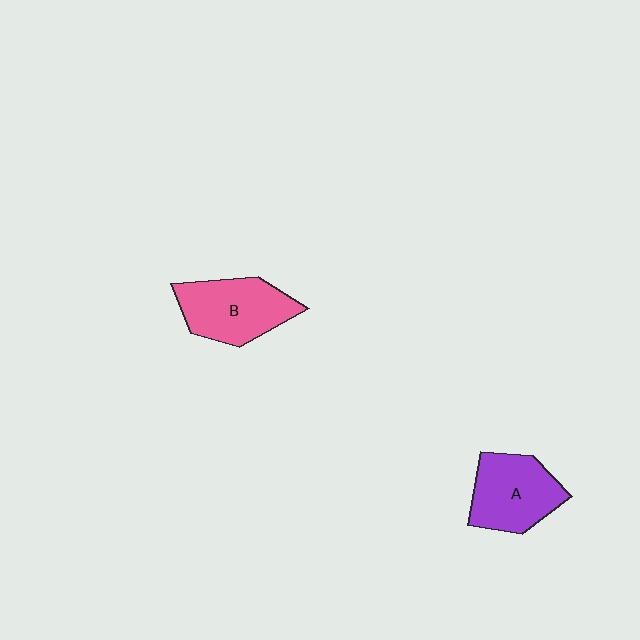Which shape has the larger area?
Shape B (pink).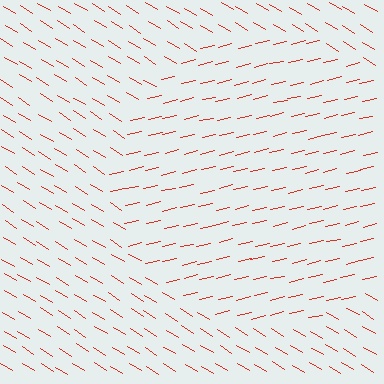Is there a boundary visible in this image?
Yes, there is a texture boundary formed by a change in line orientation.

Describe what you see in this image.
The image is filled with small red line segments. A circle region in the image has lines oriented differently from the surrounding lines, creating a visible texture boundary.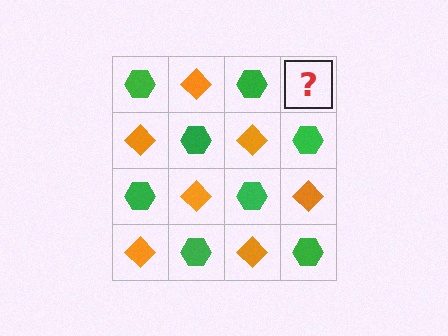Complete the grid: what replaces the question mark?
The question mark should be replaced with an orange diamond.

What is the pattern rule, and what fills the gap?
The rule is that it alternates green hexagon and orange diamond in a checkerboard pattern. The gap should be filled with an orange diamond.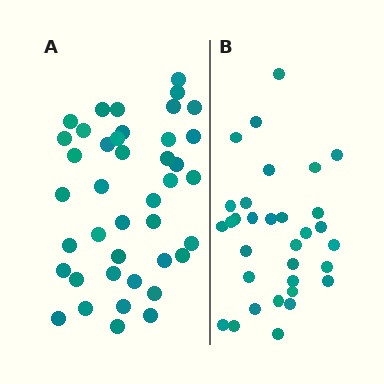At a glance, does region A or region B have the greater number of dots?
Region A (the left region) has more dots.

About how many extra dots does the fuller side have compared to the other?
Region A has roughly 8 or so more dots than region B.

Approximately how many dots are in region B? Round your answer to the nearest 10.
About 30 dots. (The exact count is 32, which rounds to 30.)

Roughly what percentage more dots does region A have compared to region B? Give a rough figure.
About 30% more.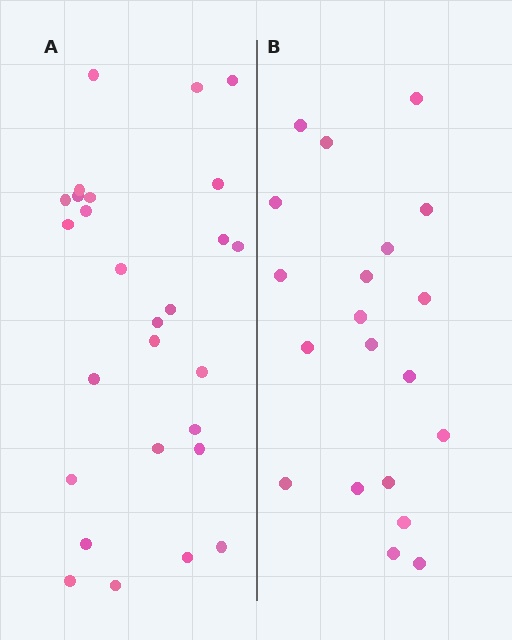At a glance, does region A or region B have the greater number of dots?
Region A (the left region) has more dots.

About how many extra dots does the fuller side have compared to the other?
Region A has roughly 8 or so more dots than region B.